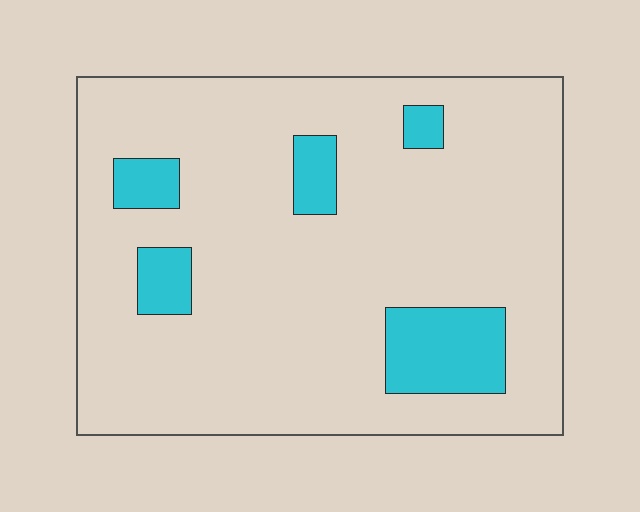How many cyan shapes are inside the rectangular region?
5.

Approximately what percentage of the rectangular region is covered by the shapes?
Approximately 15%.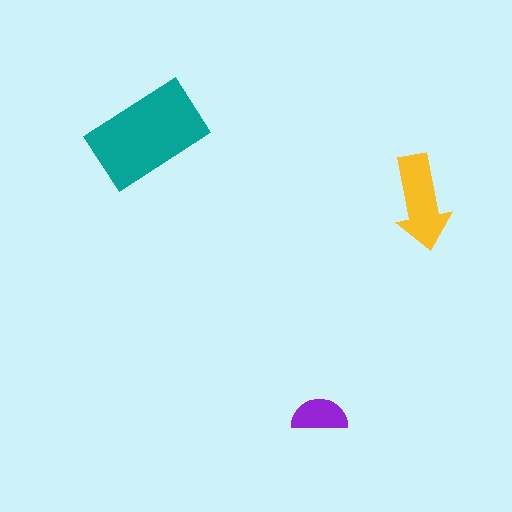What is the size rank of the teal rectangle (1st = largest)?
1st.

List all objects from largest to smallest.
The teal rectangle, the yellow arrow, the purple semicircle.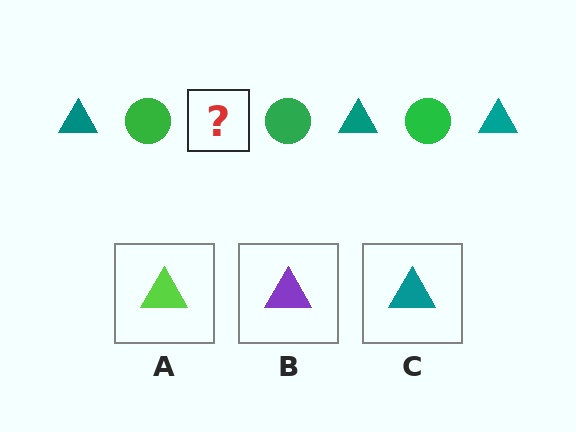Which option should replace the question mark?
Option C.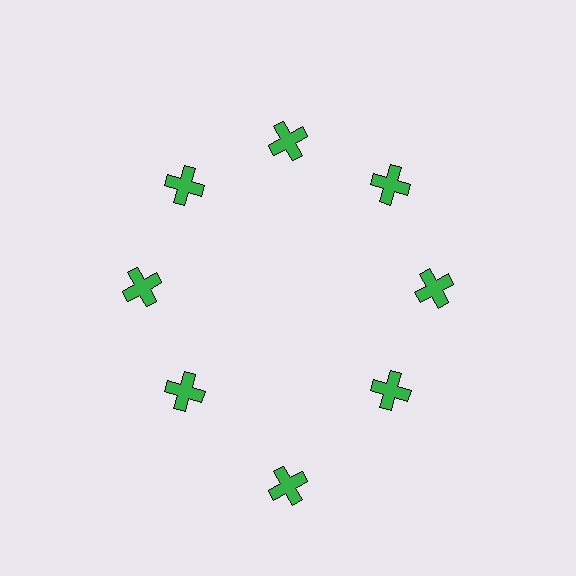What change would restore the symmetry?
The symmetry would be restored by moving it inward, back onto the ring so that all 8 crosses sit at equal angles and equal distance from the center.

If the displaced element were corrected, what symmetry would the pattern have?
It would have 8-fold rotational symmetry — the pattern would map onto itself every 45 degrees.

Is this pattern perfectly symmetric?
No. The 8 green crosses are arranged in a ring, but one element near the 6 o'clock position is pushed outward from the center, breaking the 8-fold rotational symmetry.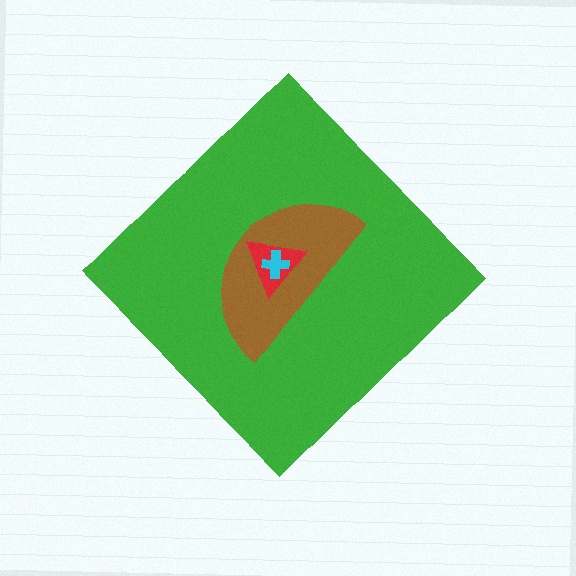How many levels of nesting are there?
4.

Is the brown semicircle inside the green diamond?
Yes.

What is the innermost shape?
The cyan cross.